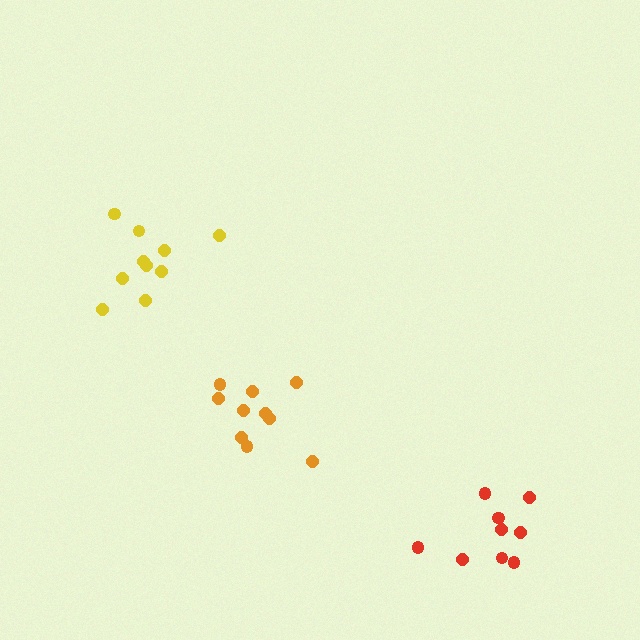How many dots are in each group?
Group 1: 10 dots, Group 2: 9 dots, Group 3: 10 dots (29 total).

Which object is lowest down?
The red cluster is bottommost.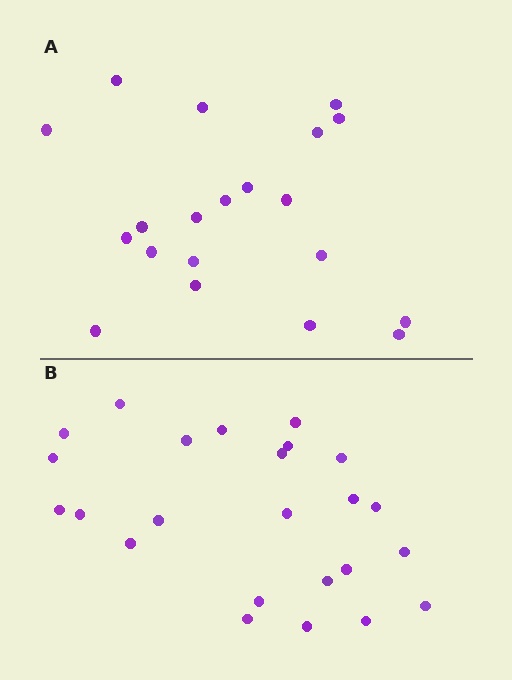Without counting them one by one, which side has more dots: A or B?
Region B (the bottom region) has more dots.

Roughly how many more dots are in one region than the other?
Region B has about 4 more dots than region A.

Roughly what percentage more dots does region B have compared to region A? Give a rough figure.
About 20% more.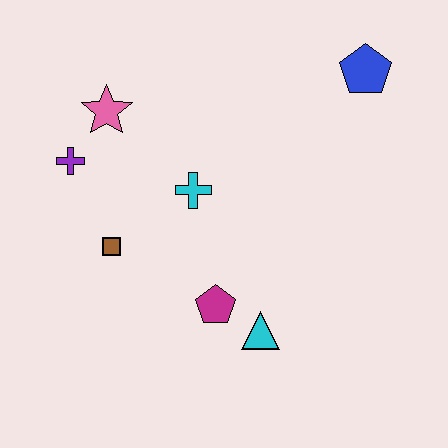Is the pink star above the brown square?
Yes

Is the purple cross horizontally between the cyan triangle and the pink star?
No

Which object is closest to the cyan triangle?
The magenta pentagon is closest to the cyan triangle.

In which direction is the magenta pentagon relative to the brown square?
The magenta pentagon is to the right of the brown square.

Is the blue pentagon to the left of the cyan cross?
No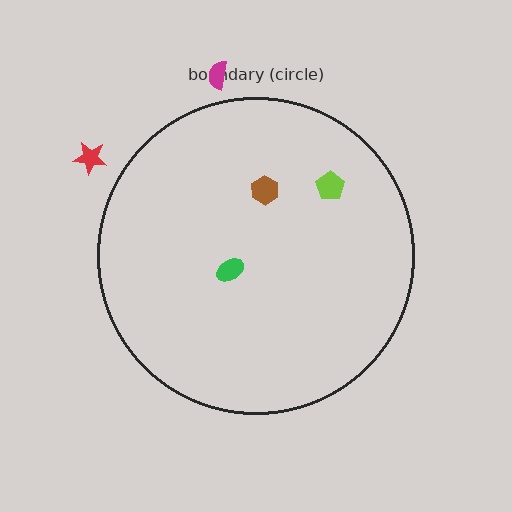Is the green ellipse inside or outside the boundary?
Inside.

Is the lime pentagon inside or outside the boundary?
Inside.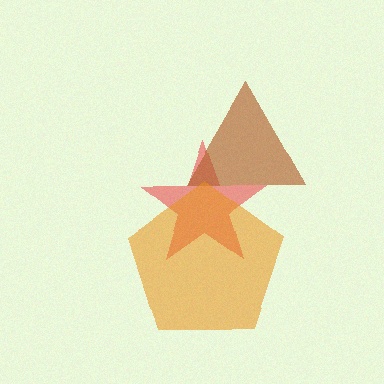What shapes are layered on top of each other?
The layered shapes are: a red star, a brown triangle, an orange pentagon.